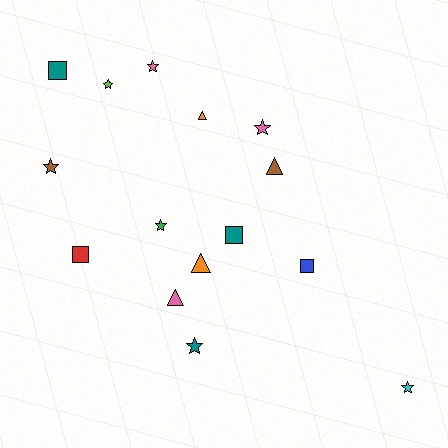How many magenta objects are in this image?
There are no magenta objects.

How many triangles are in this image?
There are 4 triangles.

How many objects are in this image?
There are 15 objects.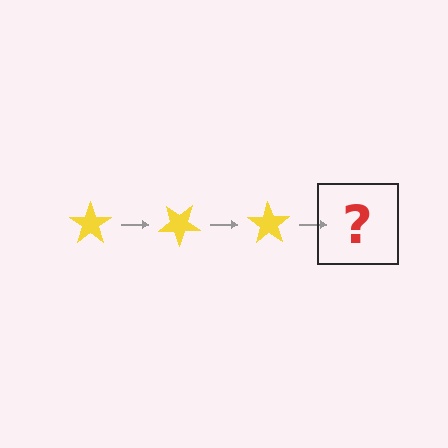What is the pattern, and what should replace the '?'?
The pattern is that the star rotates 35 degrees each step. The '?' should be a yellow star rotated 105 degrees.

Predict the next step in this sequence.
The next step is a yellow star rotated 105 degrees.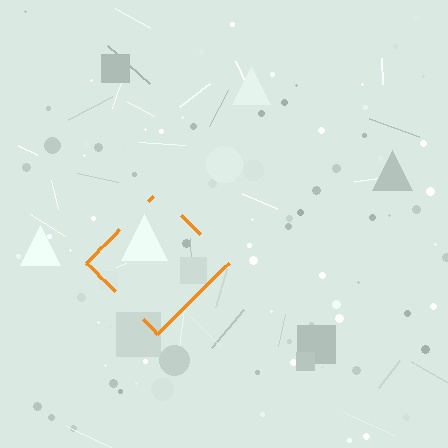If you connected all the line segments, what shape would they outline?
They would outline a diamond.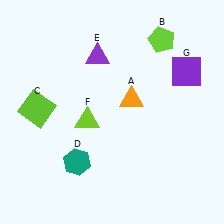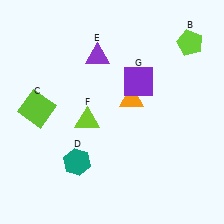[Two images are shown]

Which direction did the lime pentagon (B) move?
The lime pentagon (B) moved right.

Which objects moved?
The objects that moved are: the lime pentagon (B), the purple square (G).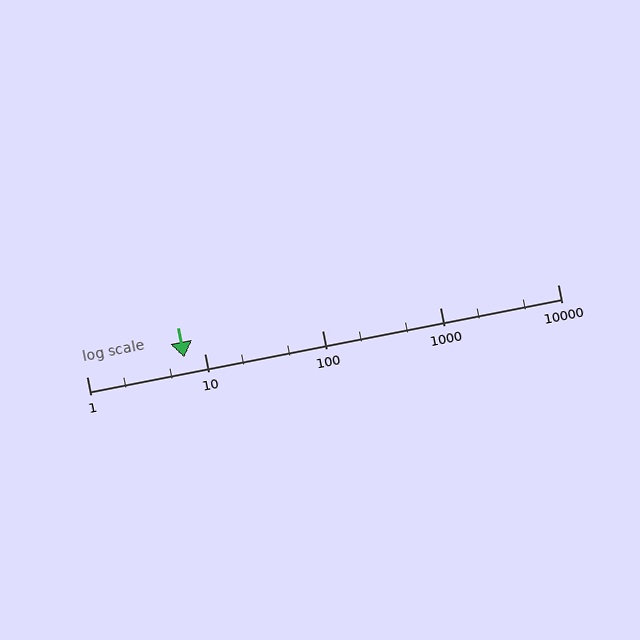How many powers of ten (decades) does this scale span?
The scale spans 4 decades, from 1 to 10000.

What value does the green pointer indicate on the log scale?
The pointer indicates approximately 6.7.